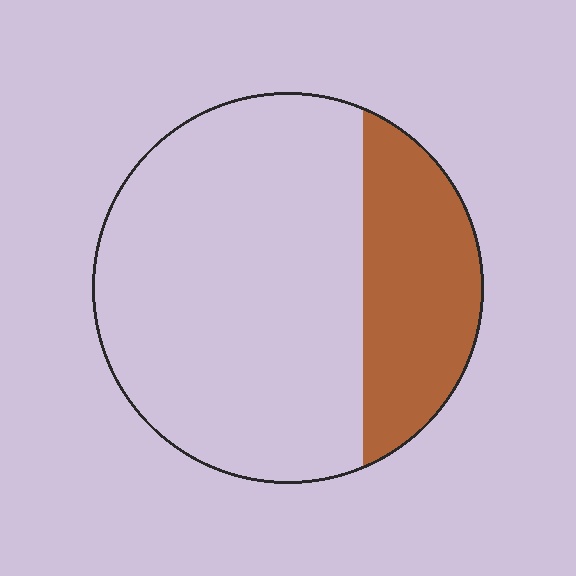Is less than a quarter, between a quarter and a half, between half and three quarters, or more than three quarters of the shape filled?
Between a quarter and a half.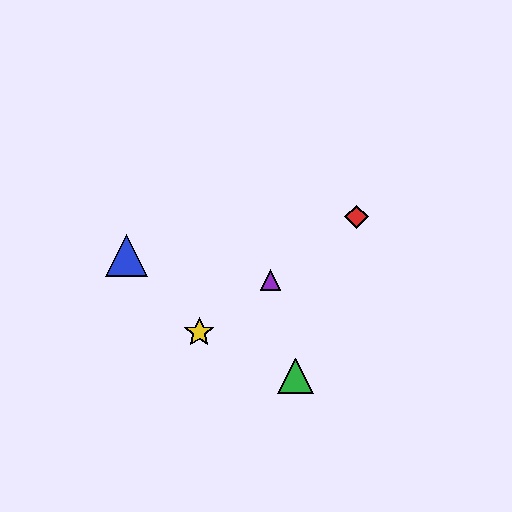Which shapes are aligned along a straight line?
The red diamond, the yellow star, the purple triangle are aligned along a straight line.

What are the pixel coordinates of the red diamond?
The red diamond is at (356, 217).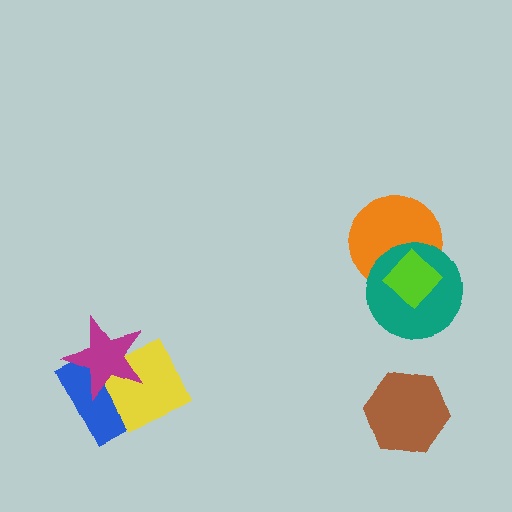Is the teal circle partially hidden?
Yes, it is partially covered by another shape.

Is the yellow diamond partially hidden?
Yes, it is partially covered by another shape.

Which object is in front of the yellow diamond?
The magenta star is in front of the yellow diamond.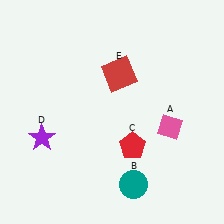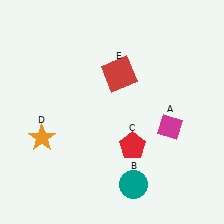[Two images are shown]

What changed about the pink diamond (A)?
In Image 1, A is pink. In Image 2, it changed to magenta.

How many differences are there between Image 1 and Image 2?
There are 2 differences between the two images.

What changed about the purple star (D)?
In Image 1, D is purple. In Image 2, it changed to orange.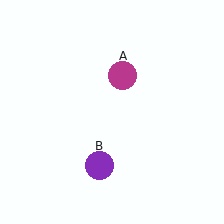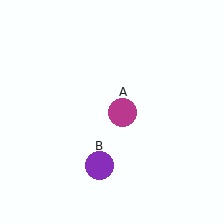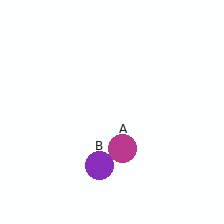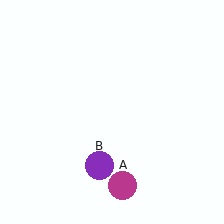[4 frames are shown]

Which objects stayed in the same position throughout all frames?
Purple circle (object B) remained stationary.